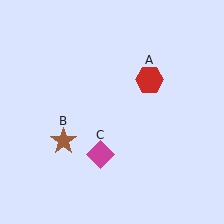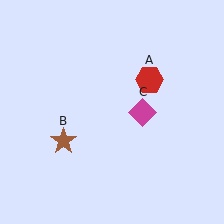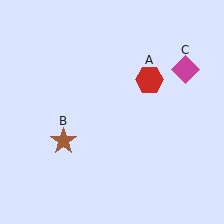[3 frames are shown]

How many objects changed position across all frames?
1 object changed position: magenta diamond (object C).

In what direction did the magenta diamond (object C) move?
The magenta diamond (object C) moved up and to the right.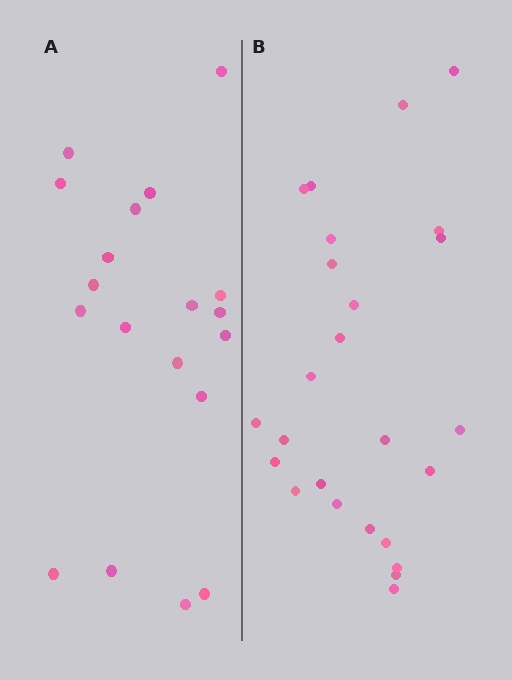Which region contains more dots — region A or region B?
Region B (the right region) has more dots.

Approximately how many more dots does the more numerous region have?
Region B has about 6 more dots than region A.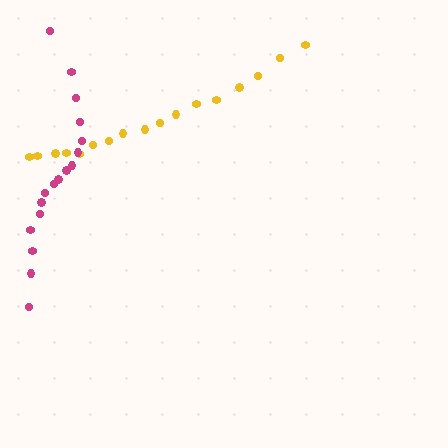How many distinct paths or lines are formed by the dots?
There are 2 distinct paths.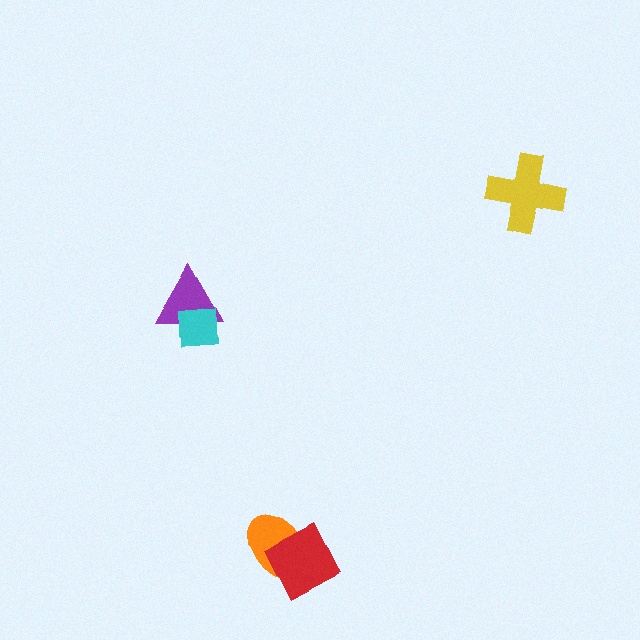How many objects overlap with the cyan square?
1 object overlaps with the cyan square.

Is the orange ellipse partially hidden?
Yes, it is partially covered by another shape.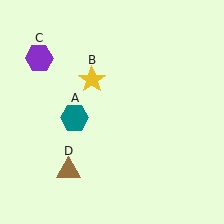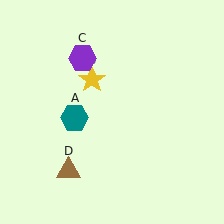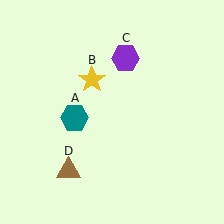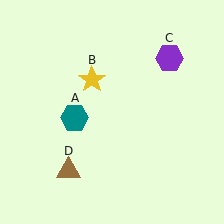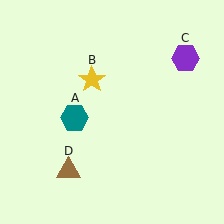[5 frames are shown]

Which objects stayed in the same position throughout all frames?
Teal hexagon (object A) and yellow star (object B) and brown triangle (object D) remained stationary.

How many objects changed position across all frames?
1 object changed position: purple hexagon (object C).